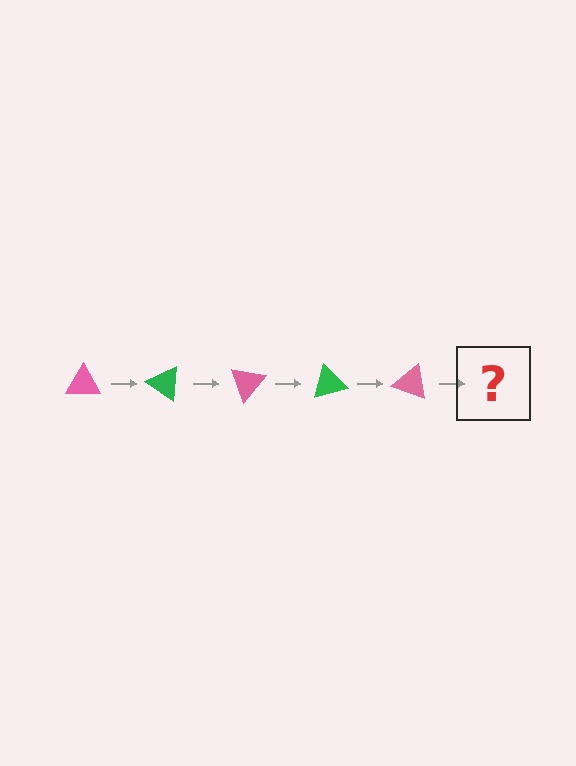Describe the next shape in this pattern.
It should be a green triangle, rotated 175 degrees from the start.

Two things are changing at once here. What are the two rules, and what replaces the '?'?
The two rules are that it rotates 35 degrees each step and the color cycles through pink and green. The '?' should be a green triangle, rotated 175 degrees from the start.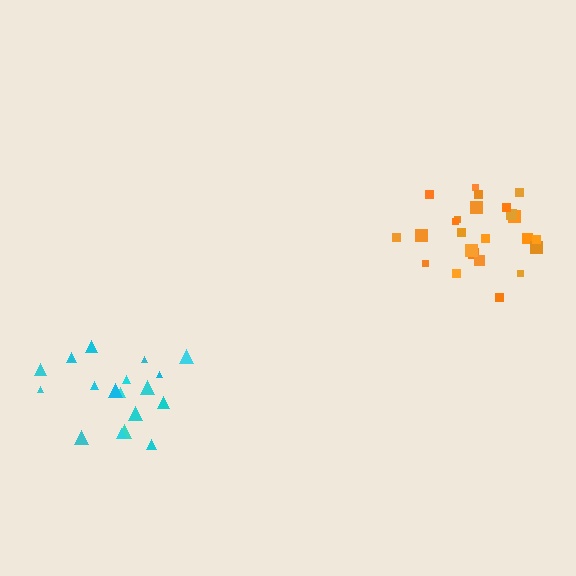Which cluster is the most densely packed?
Orange.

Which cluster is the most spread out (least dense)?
Cyan.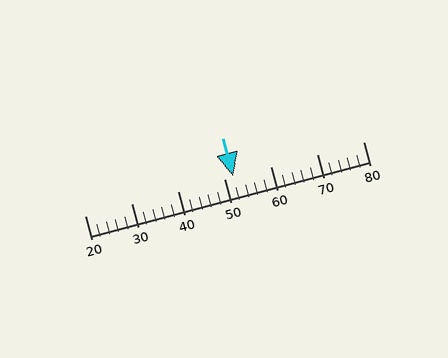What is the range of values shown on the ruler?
The ruler shows values from 20 to 80.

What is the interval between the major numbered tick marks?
The major tick marks are spaced 10 units apart.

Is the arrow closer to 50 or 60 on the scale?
The arrow is closer to 50.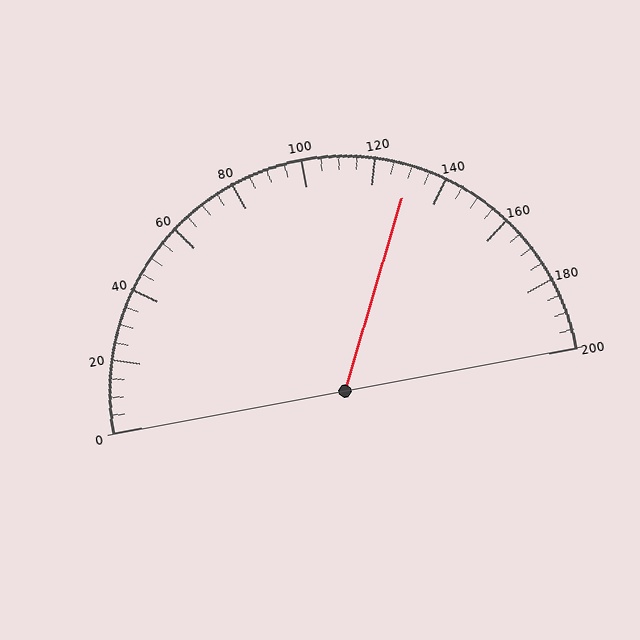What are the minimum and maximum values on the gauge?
The gauge ranges from 0 to 200.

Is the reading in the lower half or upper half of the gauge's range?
The reading is in the upper half of the range (0 to 200).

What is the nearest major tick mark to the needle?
The nearest major tick mark is 120.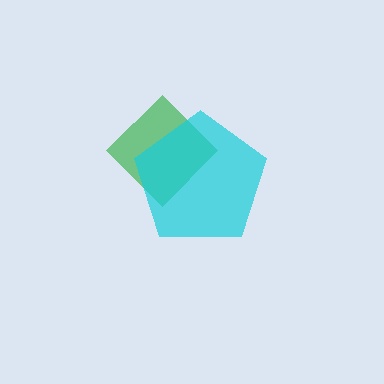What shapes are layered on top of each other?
The layered shapes are: a green diamond, a cyan pentagon.